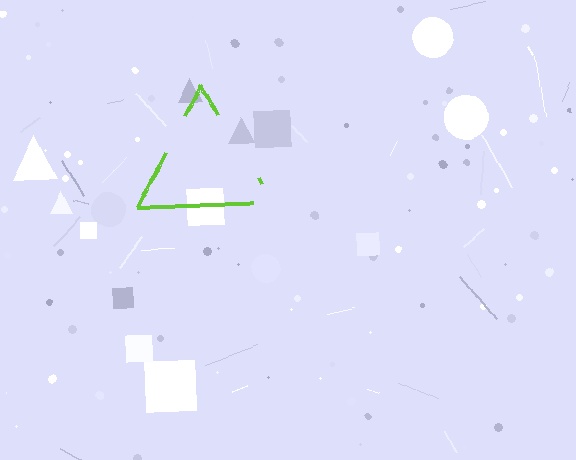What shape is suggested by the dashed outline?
The dashed outline suggests a triangle.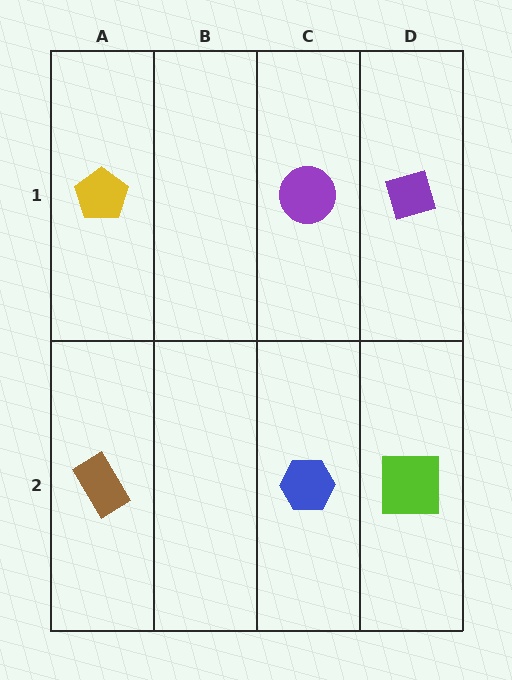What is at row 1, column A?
A yellow pentagon.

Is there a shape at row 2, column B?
No, that cell is empty.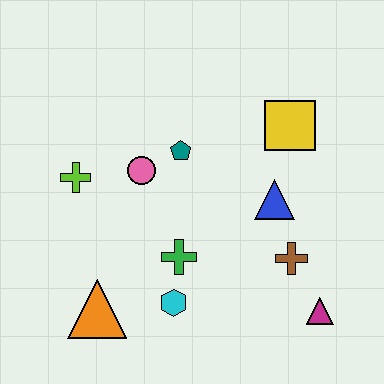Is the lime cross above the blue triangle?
Yes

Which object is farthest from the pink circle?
The magenta triangle is farthest from the pink circle.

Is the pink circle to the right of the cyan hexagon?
No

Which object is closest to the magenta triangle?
The brown cross is closest to the magenta triangle.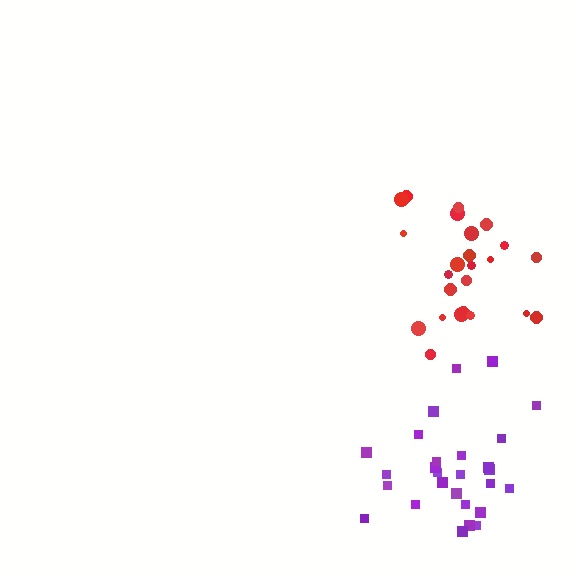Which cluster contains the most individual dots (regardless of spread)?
Purple (27).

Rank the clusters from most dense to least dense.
red, purple.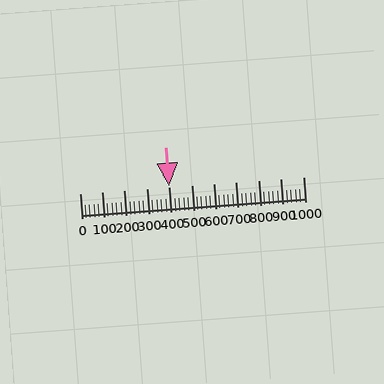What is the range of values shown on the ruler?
The ruler shows values from 0 to 1000.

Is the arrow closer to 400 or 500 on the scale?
The arrow is closer to 400.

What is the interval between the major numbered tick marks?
The major tick marks are spaced 100 units apart.